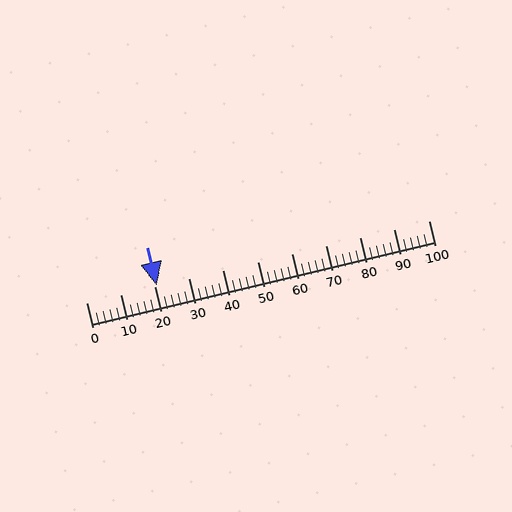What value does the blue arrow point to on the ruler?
The blue arrow points to approximately 21.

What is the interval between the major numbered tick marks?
The major tick marks are spaced 10 units apart.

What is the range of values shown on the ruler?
The ruler shows values from 0 to 100.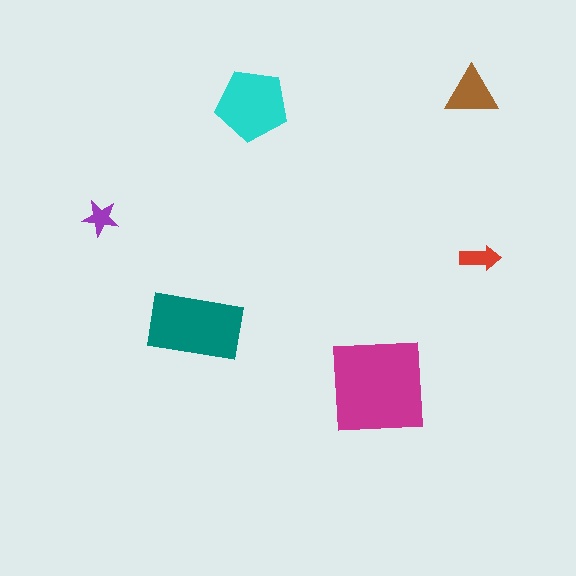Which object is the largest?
The magenta square.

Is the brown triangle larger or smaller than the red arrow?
Larger.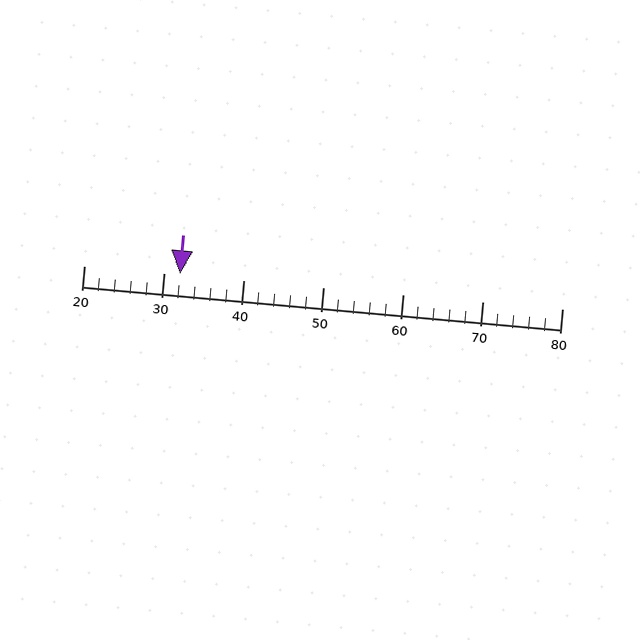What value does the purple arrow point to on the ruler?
The purple arrow points to approximately 32.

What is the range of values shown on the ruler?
The ruler shows values from 20 to 80.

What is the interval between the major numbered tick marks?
The major tick marks are spaced 10 units apart.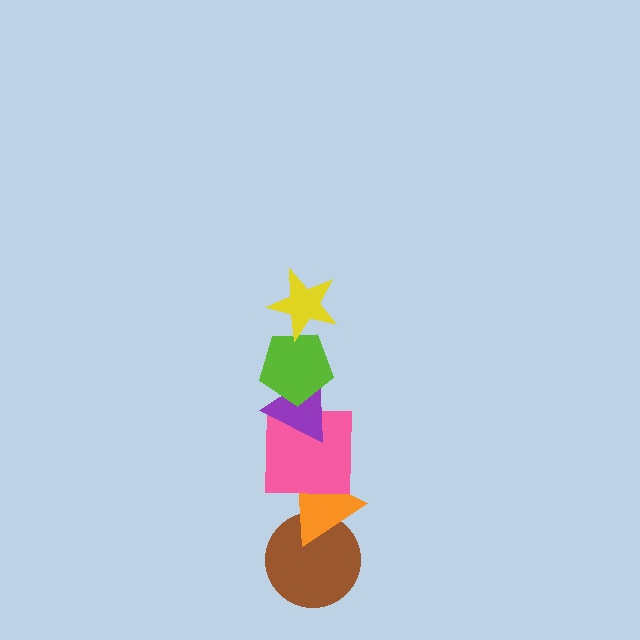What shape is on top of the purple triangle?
The lime pentagon is on top of the purple triangle.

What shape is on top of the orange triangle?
The pink square is on top of the orange triangle.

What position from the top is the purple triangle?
The purple triangle is 3rd from the top.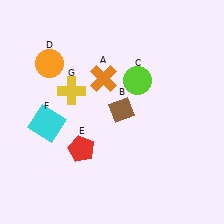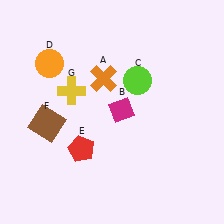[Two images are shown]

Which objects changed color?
B changed from brown to magenta. F changed from cyan to brown.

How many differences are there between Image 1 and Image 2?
There are 2 differences between the two images.